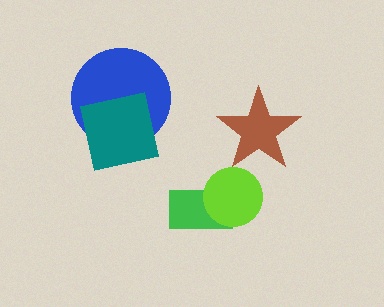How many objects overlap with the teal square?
1 object overlaps with the teal square.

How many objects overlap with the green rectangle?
1 object overlaps with the green rectangle.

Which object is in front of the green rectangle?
The lime circle is in front of the green rectangle.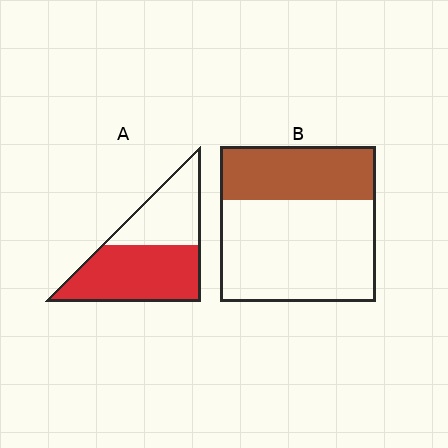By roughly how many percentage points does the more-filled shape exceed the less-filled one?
By roughly 25 percentage points (A over B).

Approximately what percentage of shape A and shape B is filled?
A is approximately 60% and B is approximately 35%.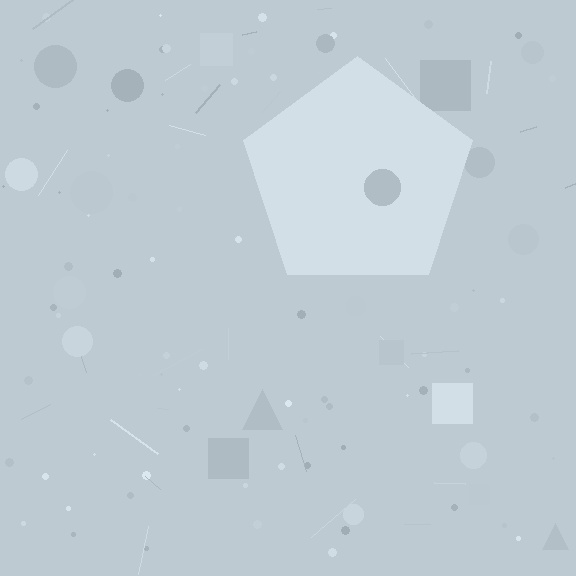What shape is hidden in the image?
A pentagon is hidden in the image.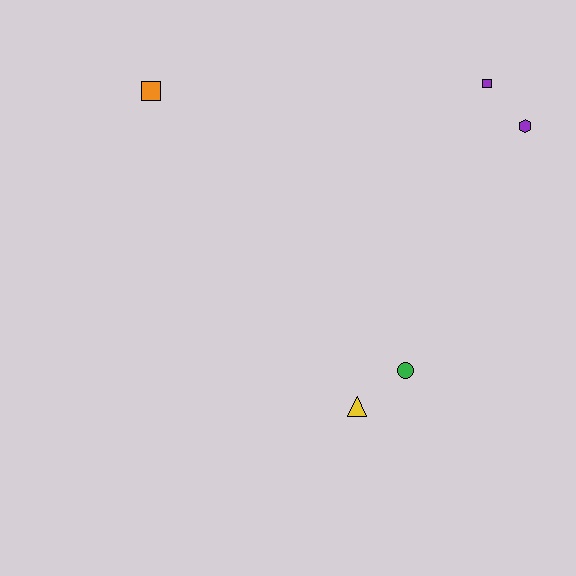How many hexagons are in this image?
There is 1 hexagon.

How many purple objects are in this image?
There are 2 purple objects.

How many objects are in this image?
There are 5 objects.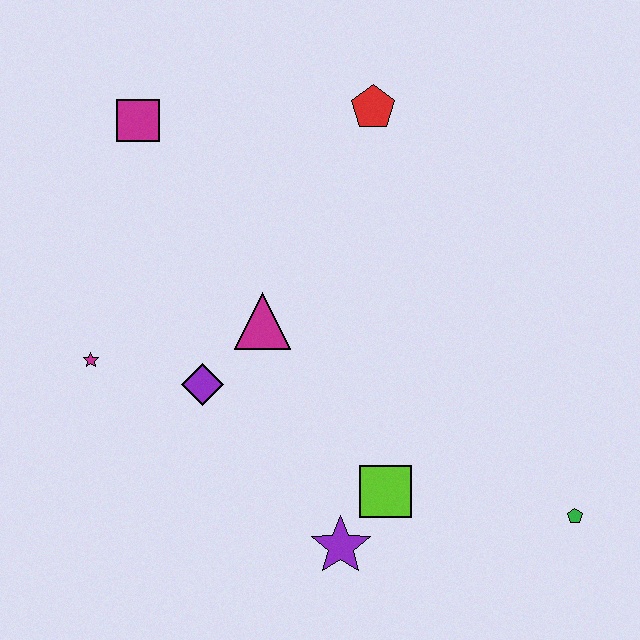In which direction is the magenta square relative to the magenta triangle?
The magenta square is above the magenta triangle.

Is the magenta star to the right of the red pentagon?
No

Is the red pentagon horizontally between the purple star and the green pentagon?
Yes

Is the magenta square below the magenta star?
No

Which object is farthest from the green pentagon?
The magenta square is farthest from the green pentagon.